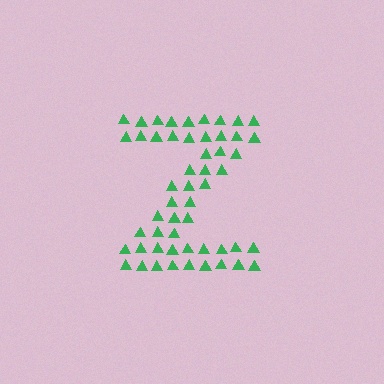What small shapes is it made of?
It is made of small triangles.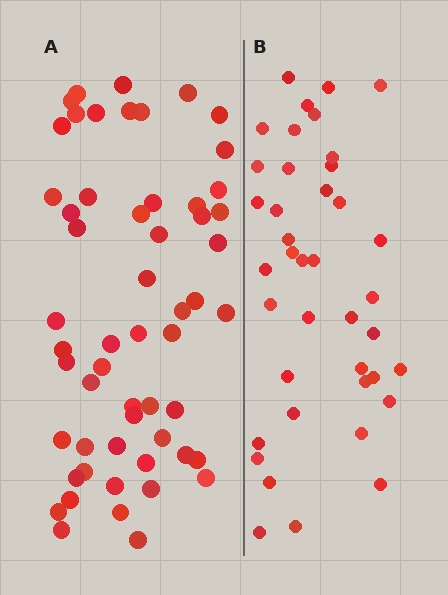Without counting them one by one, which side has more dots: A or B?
Region A (the left region) has more dots.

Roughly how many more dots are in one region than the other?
Region A has approximately 15 more dots than region B.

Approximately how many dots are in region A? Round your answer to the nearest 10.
About 60 dots. (The exact count is 56, which rounds to 60.)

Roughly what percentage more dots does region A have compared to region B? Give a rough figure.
About 40% more.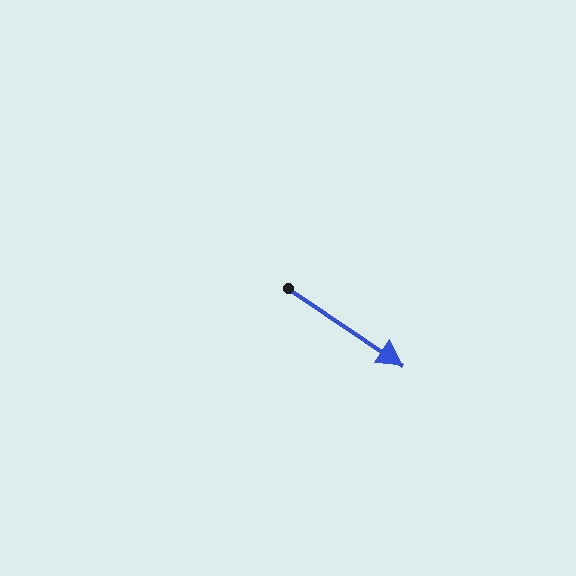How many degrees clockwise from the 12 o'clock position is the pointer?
Approximately 124 degrees.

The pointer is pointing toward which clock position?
Roughly 4 o'clock.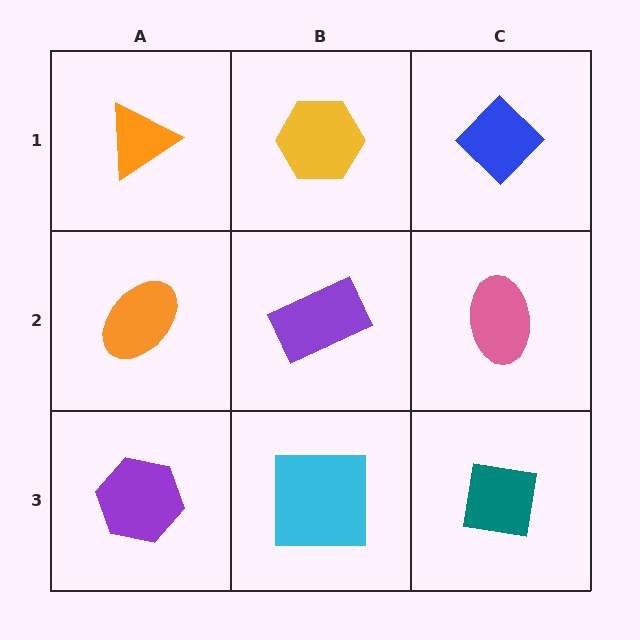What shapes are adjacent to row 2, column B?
A yellow hexagon (row 1, column B), a cyan square (row 3, column B), an orange ellipse (row 2, column A), a pink ellipse (row 2, column C).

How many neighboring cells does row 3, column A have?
2.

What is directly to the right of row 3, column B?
A teal square.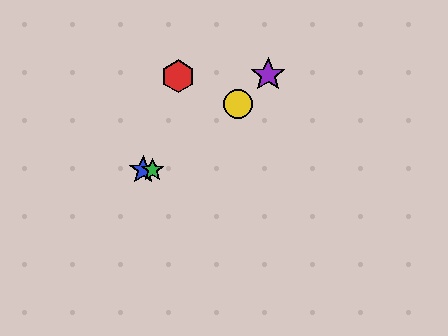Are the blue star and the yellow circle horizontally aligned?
No, the blue star is at y≈170 and the yellow circle is at y≈104.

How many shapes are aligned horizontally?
2 shapes (the blue star, the green star) are aligned horizontally.